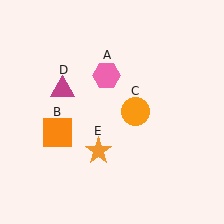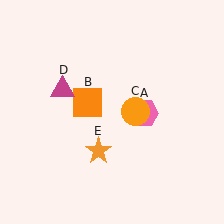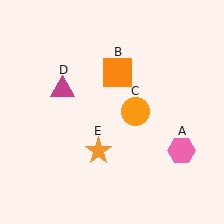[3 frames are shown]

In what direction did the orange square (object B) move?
The orange square (object B) moved up and to the right.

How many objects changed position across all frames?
2 objects changed position: pink hexagon (object A), orange square (object B).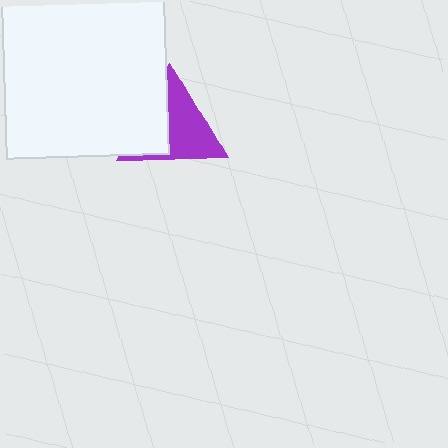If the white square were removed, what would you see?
You would see the complete purple triangle.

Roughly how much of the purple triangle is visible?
About half of it is visible (roughly 59%).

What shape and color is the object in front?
The object in front is a white square.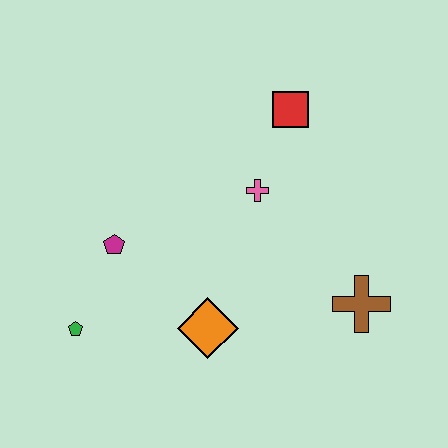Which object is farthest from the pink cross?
The green pentagon is farthest from the pink cross.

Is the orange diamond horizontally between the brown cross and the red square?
No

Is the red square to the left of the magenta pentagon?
No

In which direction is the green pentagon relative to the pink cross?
The green pentagon is to the left of the pink cross.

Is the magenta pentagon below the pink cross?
Yes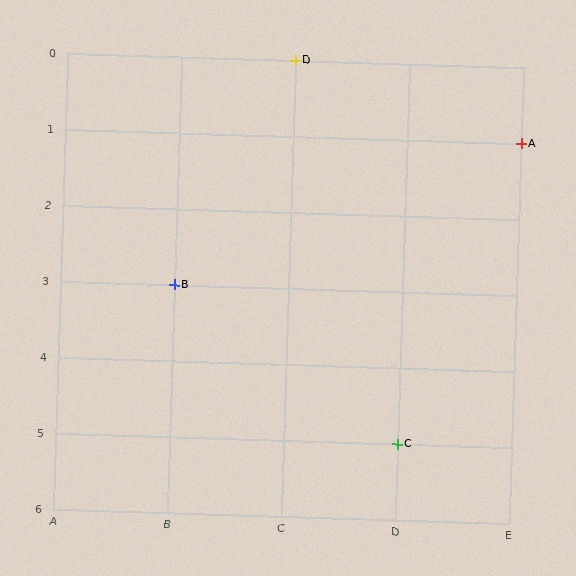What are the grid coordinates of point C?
Point C is at grid coordinates (D, 5).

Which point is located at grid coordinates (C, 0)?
Point D is at (C, 0).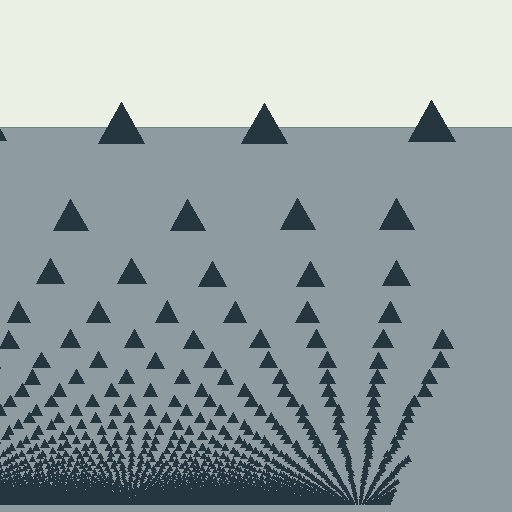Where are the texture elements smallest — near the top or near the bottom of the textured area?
Near the bottom.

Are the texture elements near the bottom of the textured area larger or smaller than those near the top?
Smaller. The gradient is inverted — elements near the bottom are smaller and denser.